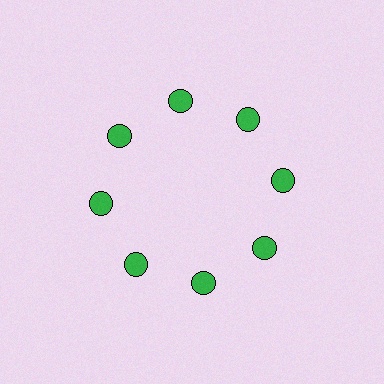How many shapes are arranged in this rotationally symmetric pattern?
There are 8 shapes, arranged in 8 groups of 1.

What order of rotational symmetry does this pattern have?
This pattern has 8-fold rotational symmetry.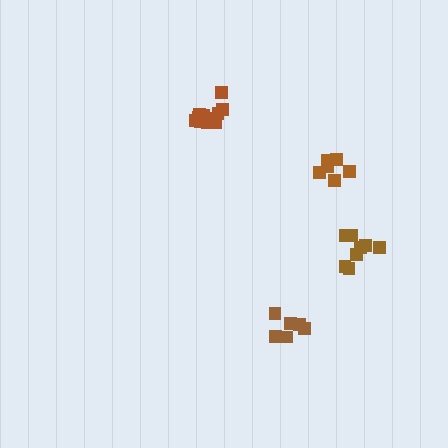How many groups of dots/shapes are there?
There are 4 groups.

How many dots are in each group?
Group 1: 6 dots, Group 2: 12 dots, Group 3: 8 dots, Group 4: 6 dots (32 total).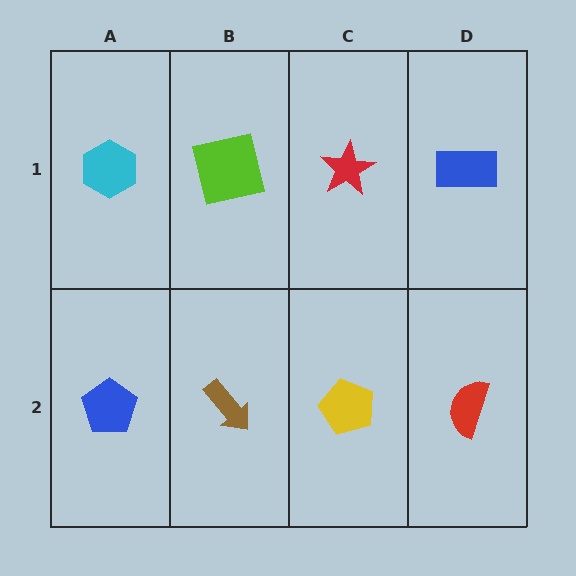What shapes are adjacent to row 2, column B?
A lime square (row 1, column B), a blue pentagon (row 2, column A), a yellow pentagon (row 2, column C).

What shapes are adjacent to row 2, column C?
A red star (row 1, column C), a brown arrow (row 2, column B), a red semicircle (row 2, column D).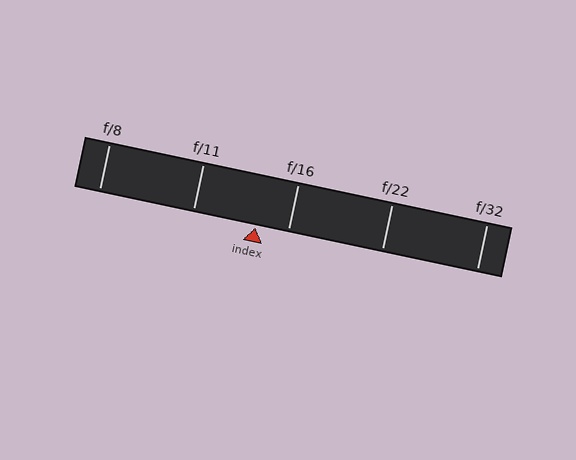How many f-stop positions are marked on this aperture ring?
There are 5 f-stop positions marked.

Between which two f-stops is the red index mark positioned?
The index mark is between f/11 and f/16.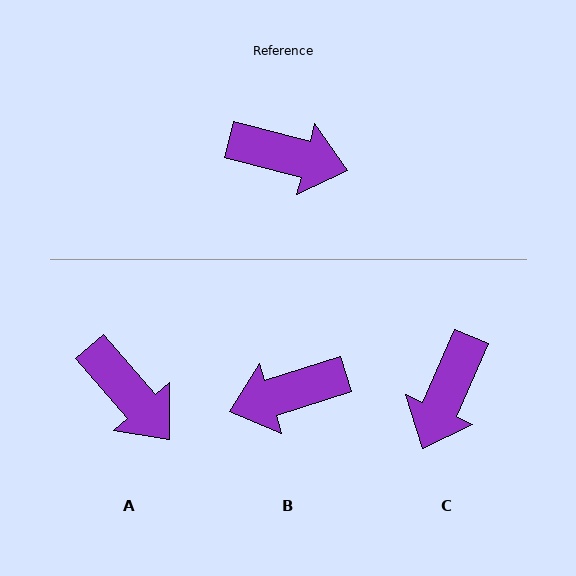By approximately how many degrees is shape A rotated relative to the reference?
Approximately 35 degrees clockwise.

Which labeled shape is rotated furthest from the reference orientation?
B, about 148 degrees away.